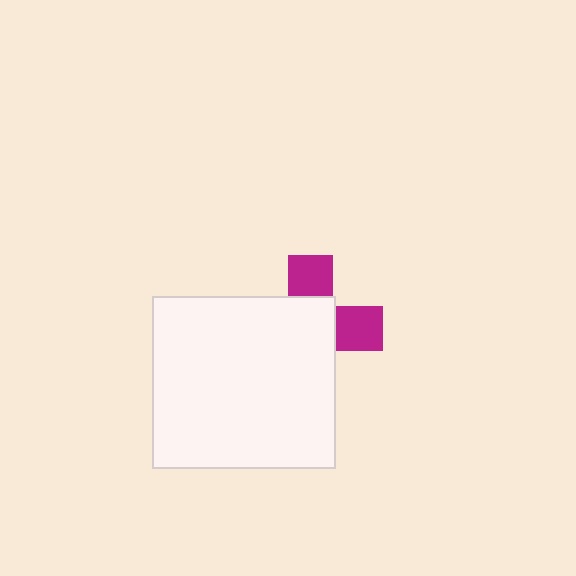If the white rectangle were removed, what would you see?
You would see the complete magenta cross.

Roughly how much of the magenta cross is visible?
A small part of it is visible (roughly 36%).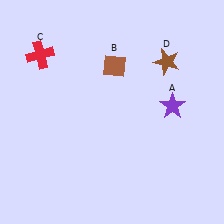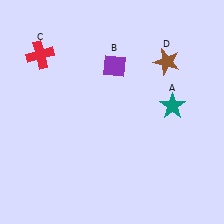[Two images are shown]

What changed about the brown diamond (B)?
In Image 1, B is brown. In Image 2, it changed to purple.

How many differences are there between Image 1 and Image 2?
There are 2 differences between the two images.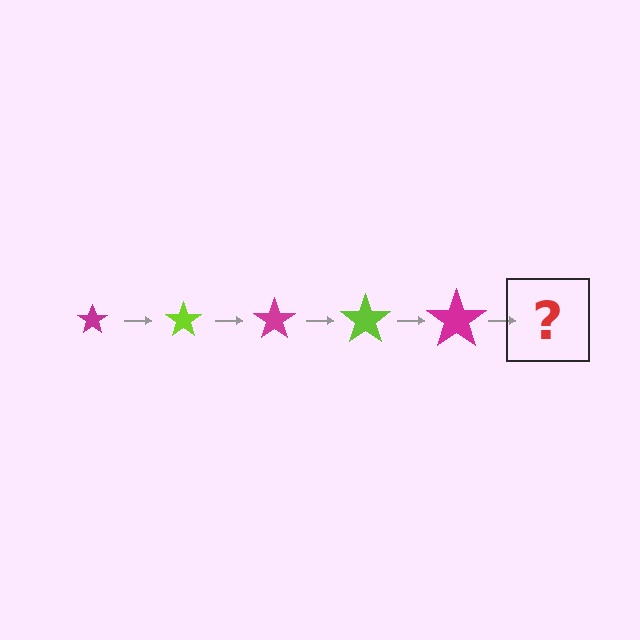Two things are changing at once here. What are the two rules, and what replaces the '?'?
The two rules are that the star grows larger each step and the color cycles through magenta and lime. The '?' should be a lime star, larger than the previous one.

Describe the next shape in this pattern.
It should be a lime star, larger than the previous one.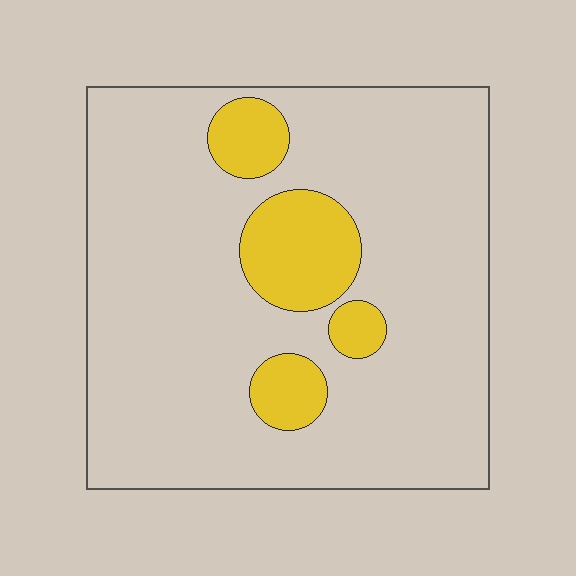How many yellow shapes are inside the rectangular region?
4.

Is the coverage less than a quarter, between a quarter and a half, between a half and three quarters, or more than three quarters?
Less than a quarter.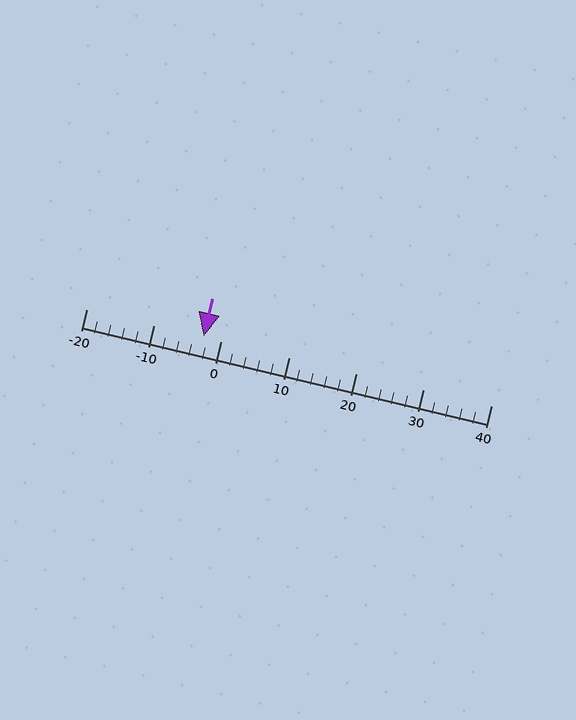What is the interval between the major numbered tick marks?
The major tick marks are spaced 10 units apart.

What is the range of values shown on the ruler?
The ruler shows values from -20 to 40.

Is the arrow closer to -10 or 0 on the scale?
The arrow is closer to 0.